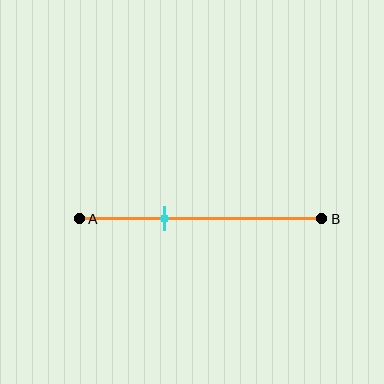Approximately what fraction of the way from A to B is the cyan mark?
The cyan mark is approximately 35% of the way from A to B.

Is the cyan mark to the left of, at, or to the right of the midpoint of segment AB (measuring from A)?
The cyan mark is to the left of the midpoint of segment AB.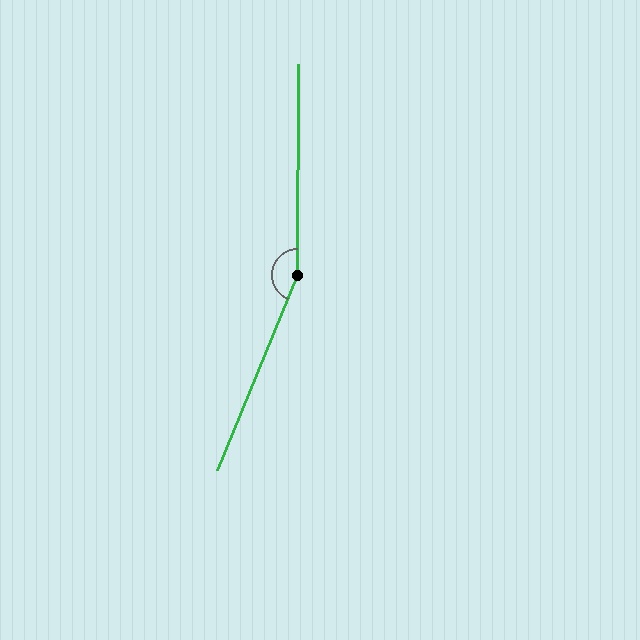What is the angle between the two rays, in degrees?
Approximately 158 degrees.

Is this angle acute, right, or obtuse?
It is obtuse.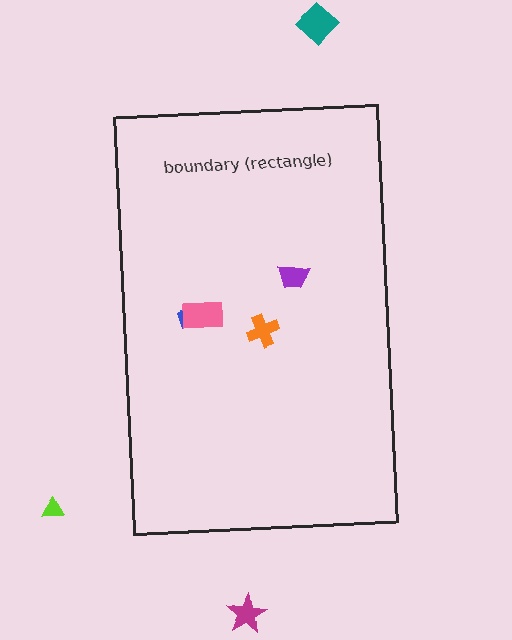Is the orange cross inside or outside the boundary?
Inside.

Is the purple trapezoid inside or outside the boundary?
Inside.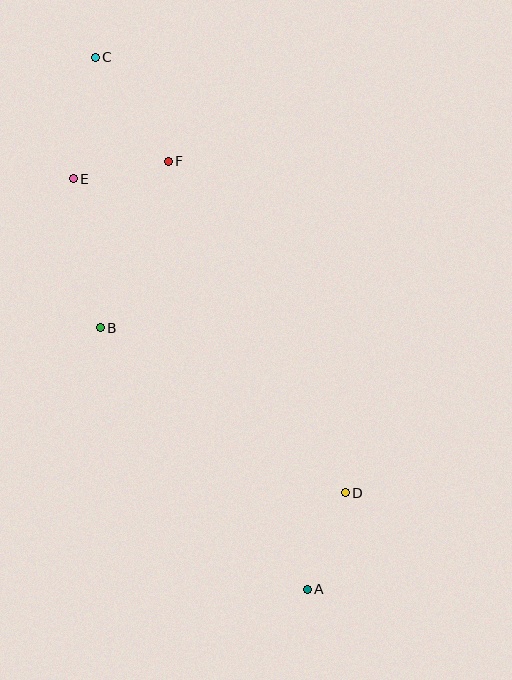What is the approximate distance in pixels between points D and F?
The distance between D and F is approximately 376 pixels.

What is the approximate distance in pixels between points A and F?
The distance between A and F is approximately 450 pixels.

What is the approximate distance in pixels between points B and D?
The distance between B and D is approximately 296 pixels.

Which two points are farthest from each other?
Points A and C are farthest from each other.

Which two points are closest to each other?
Points E and F are closest to each other.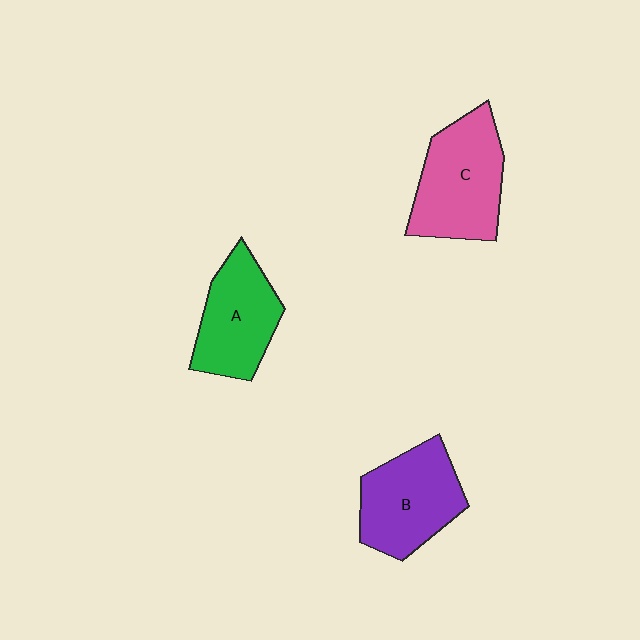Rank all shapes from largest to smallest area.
From largest to smallest: C (pink), B (purple), A (green).